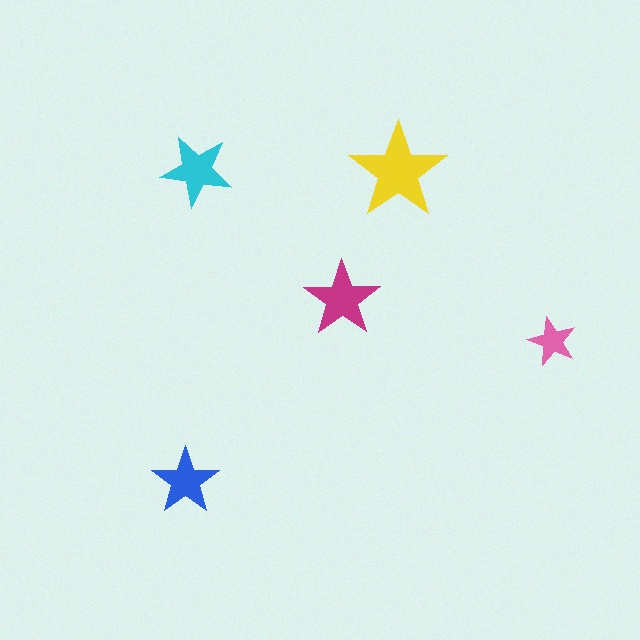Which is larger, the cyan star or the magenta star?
The magenta one.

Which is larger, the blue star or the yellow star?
The yellow one.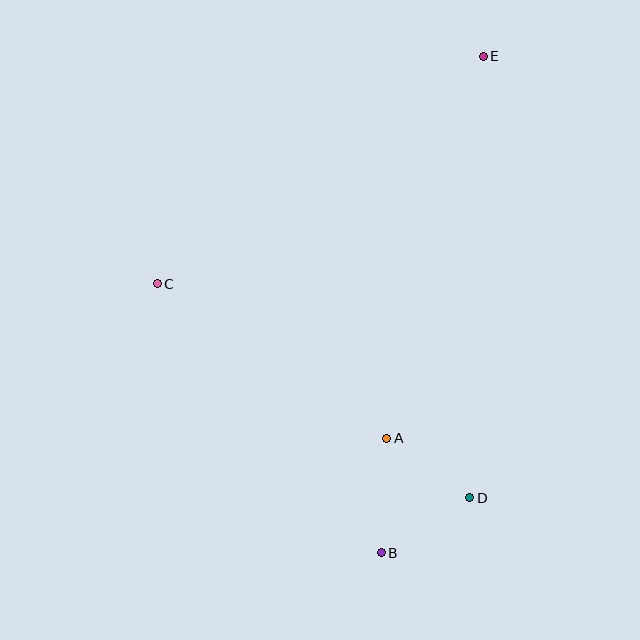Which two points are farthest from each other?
Points B and E are farthest from each other.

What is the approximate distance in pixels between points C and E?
The distance between C and E is approximately 398 pixels.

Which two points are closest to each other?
Points A and D are closest to each other.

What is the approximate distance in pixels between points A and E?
The distance between A and E is approximately 394 pixels.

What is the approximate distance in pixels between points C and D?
The distance between C and D is approximately 379 pixels.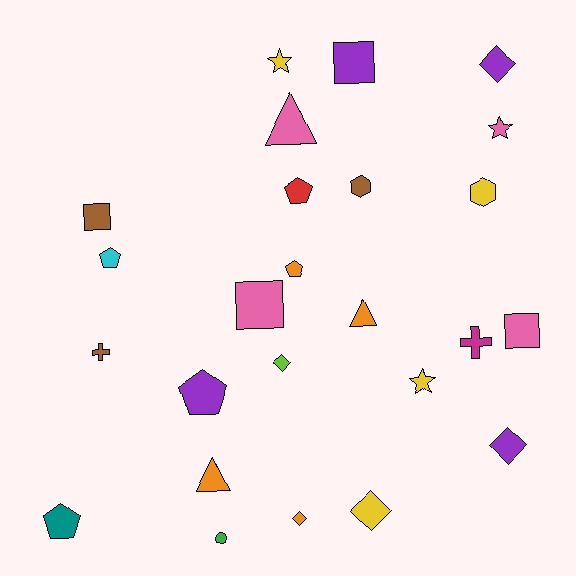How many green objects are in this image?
There is 1 green object.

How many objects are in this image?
There are 25 objects.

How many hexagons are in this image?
There are 2 hexagons.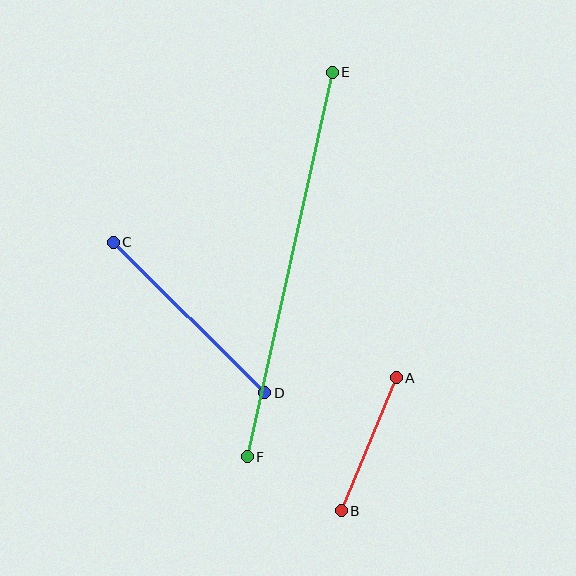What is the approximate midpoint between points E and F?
The midpoint is at approximately (290, 264) pixels.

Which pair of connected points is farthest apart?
Points E and F are farthest apart.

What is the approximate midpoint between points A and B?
The midpoint is at approximately (369, 444) pixels.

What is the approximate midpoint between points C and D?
The midpoint is at approximately (189, 317) pixels.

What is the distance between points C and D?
The distance is approximately 214 pixels.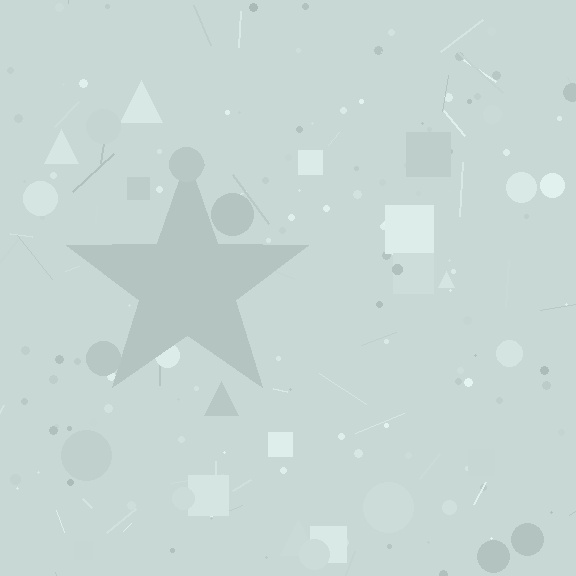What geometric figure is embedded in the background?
A star is embedded in the background.